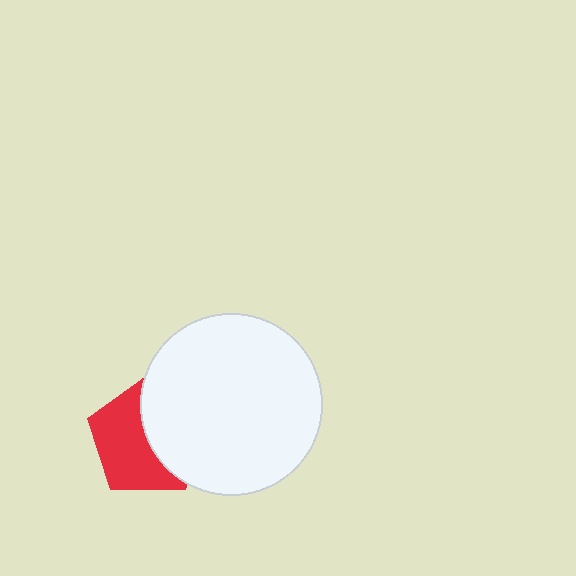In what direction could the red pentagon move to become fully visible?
The red pentagon could move left. That would shift it out from behind the white circle entirely.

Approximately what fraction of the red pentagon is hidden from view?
Roughly 46% of the red pentagon is hidden behind the white circle.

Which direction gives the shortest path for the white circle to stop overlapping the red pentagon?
Moving right gives the shortest separation.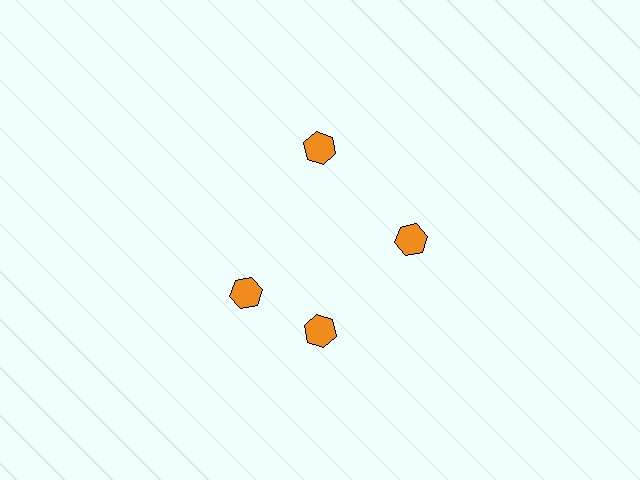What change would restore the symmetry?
The symmetry would be restored by rotating it back into even spacing with its neighbors so that all 4 hexagons sit at equal angles and equal distance from the center.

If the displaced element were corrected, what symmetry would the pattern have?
It would have 4-fold rotational symmetry — the pattern would map onto itself every 90 degrees.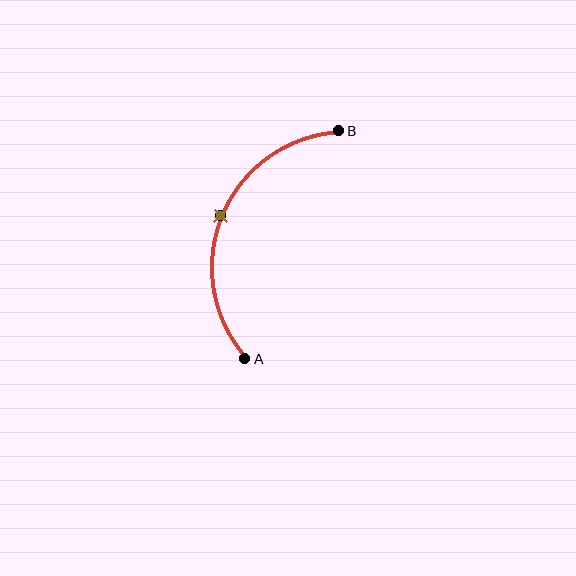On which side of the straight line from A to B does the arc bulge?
The arc bulges to the left of the straight line connecting A and B.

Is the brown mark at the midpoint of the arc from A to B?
Yes. The brown mark lies on the arc at equal arc-length from both A and B — it is the arc midpoint.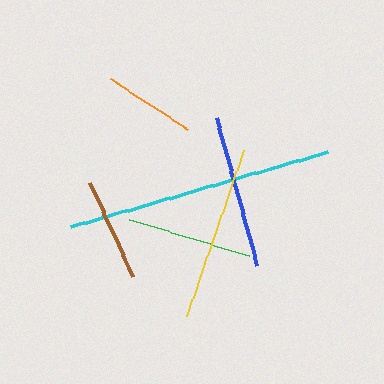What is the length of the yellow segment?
The yellow segment is approximately 175 pixels long.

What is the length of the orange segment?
The orange segment is approximately 93 pixels long.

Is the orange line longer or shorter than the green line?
The green line is longer than the orange line.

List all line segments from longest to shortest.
From longest to shortest: cyan, yellow, blue, green, brown, orange.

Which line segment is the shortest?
The orange line is the shortest at approximately 93 pixels.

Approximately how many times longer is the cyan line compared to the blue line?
The cyan line is approximately 1.7 times the length of the blue line.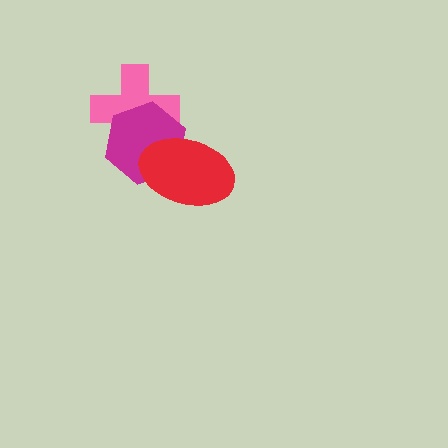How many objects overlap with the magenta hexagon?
2 objects overlap with the magenta hexagon.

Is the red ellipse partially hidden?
No, no other shape covers it.